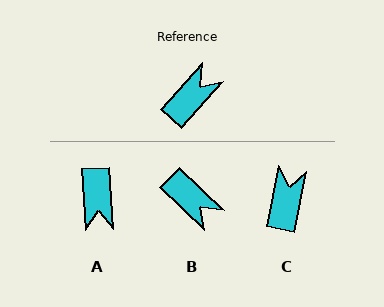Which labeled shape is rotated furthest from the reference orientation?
A, about 135 degrees away.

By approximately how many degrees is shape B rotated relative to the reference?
Approximately 93 degrees clockwise.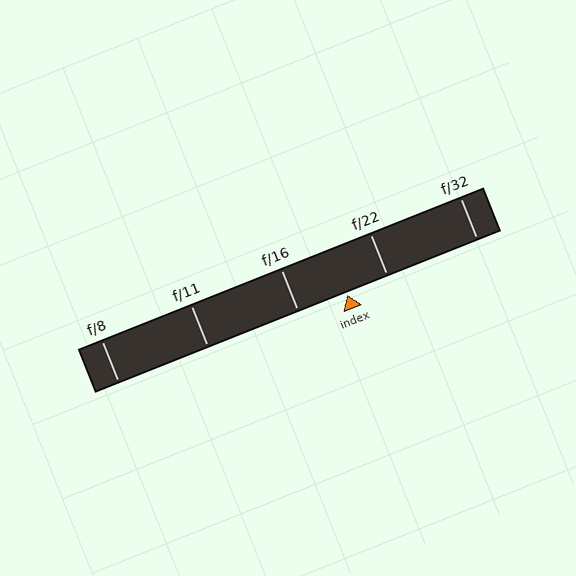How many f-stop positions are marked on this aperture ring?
There are 5 f-stop positions marked.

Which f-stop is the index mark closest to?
The index mark is closest to f/22.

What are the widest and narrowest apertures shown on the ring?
The widest aperture shown is f/8 and the narrowest is f/32.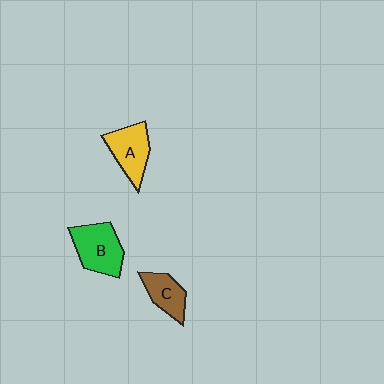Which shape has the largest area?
Shape B (green).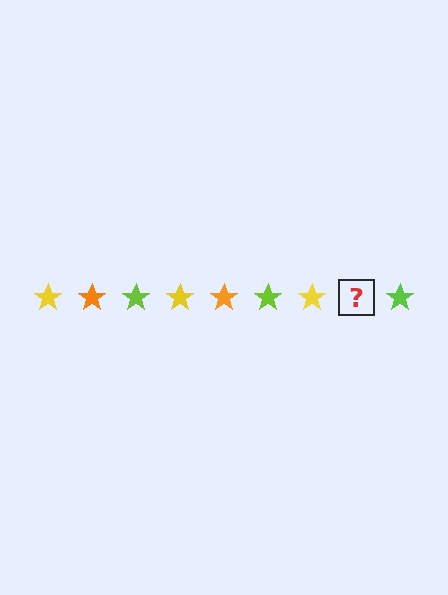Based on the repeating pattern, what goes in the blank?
The blank should be an orange star.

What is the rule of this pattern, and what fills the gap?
The rule is that the pattern cycles through yellow, orange, lime stars. The gap should be filled with an orange star.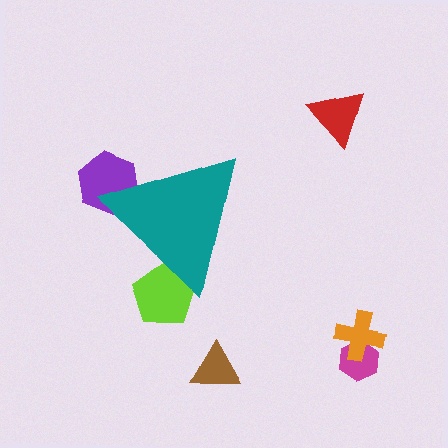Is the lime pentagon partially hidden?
Yes, the lime pentagon is partially hidden behind the teal triangle.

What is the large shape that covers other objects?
A teal triangle.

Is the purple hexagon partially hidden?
Yes, the purple hexagon is partially hidden behind the teal triangle.